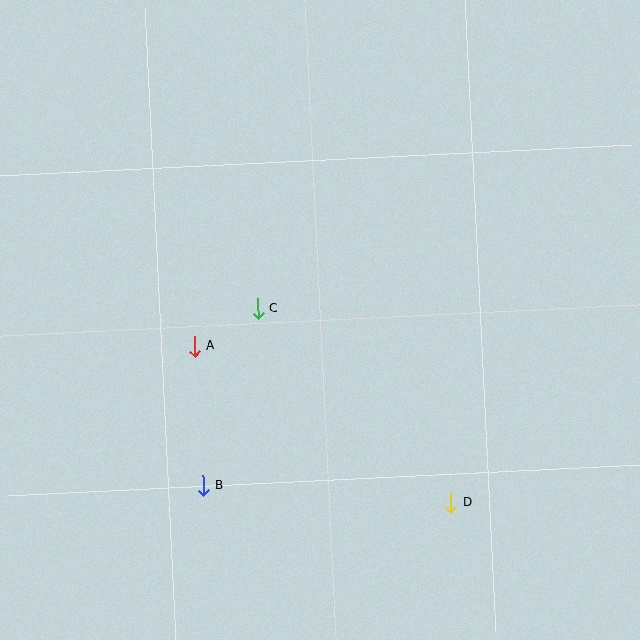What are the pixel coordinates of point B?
Point B is at (203, 486).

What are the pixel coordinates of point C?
Point C is at (258, 309).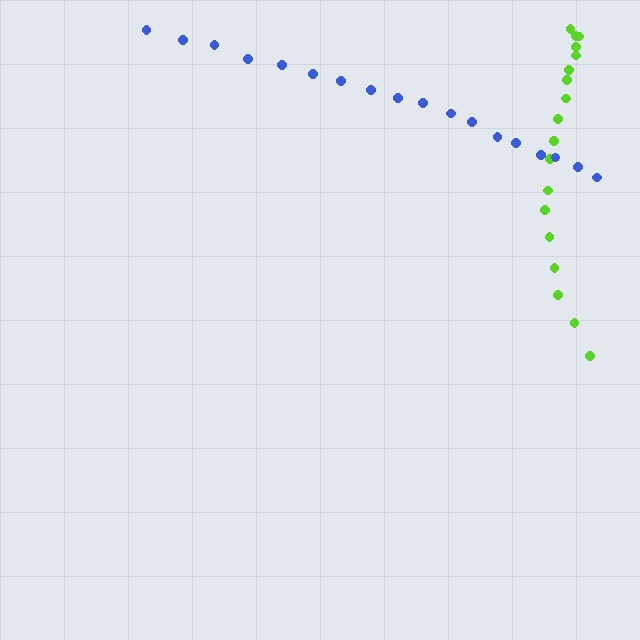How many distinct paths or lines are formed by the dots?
There are 2 distinct paths.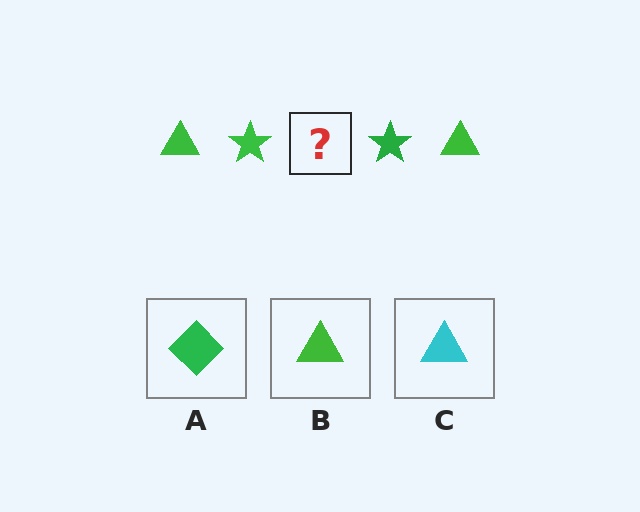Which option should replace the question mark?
Option B.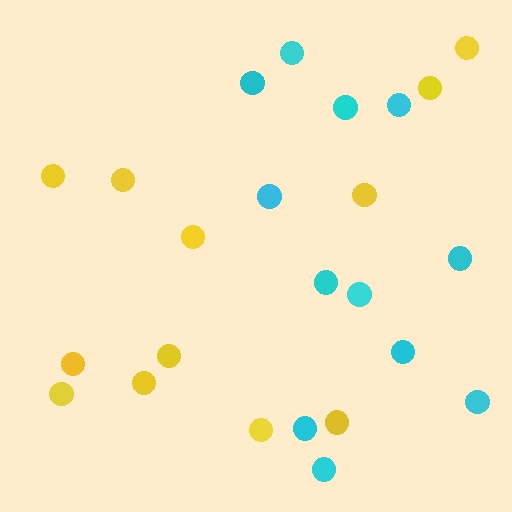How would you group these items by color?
There are 2 groups: one group of yellow circles (12) and one group of cyan circles (12).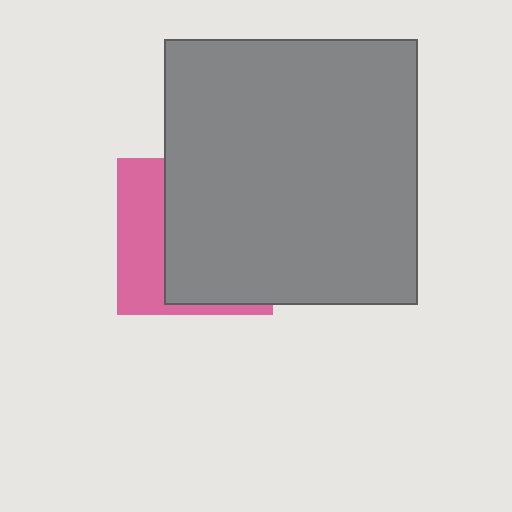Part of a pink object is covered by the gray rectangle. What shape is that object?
It is a square.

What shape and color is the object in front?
The object in front is a gray rectangle.